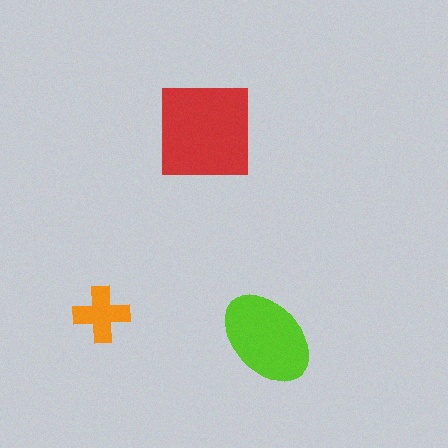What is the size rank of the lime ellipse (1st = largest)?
2nd.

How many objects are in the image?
There are 3 objects in the image.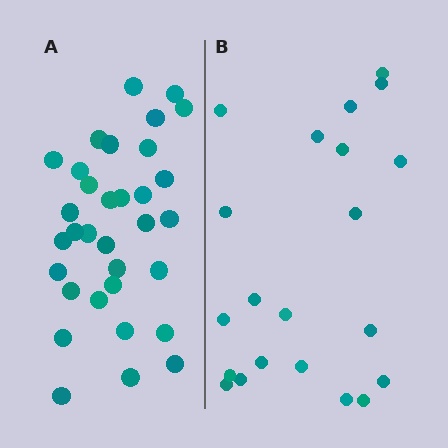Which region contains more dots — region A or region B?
Region A (the left region) has more dots.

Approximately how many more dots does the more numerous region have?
Region A has roughly 12 or so more dots than region B.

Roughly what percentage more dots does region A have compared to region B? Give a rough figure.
About 55% more.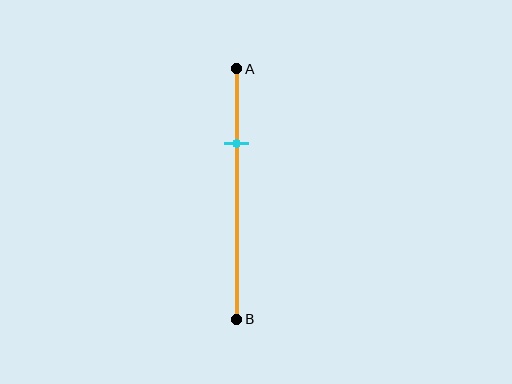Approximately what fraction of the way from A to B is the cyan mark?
The cyan mark is approximately 30% of the way from A to B.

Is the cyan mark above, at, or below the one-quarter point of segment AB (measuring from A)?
The cyan mark is below the one-quarter point of segment AB.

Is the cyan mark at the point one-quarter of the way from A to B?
No, the mark is at about 30% from A, not at the 25% one-quarter point.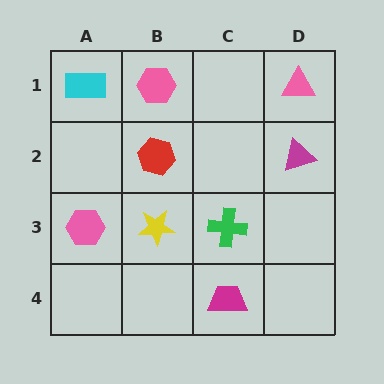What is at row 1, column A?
A cyan rectangle.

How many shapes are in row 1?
3 shapes.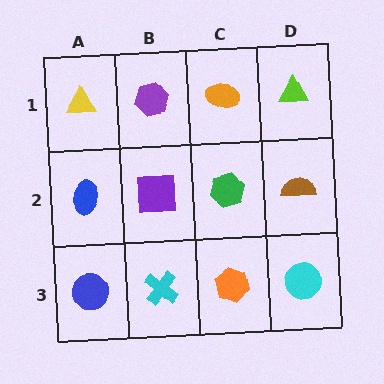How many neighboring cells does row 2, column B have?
4.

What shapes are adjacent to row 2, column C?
An orange ellipse (row 1, column C), an orange hexagon (row 3, column C), a purple square (row 2, column B), a brown semicircle (row 2, column D).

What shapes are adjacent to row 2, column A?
A yellow triangle (row 1, column A), a blue circle (row 3, column A), a purple square (row 2, column B).